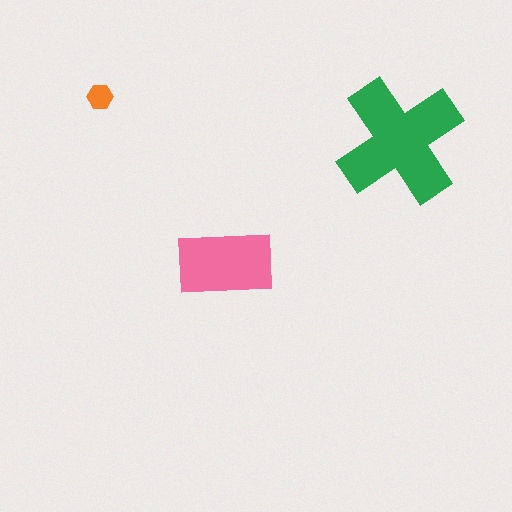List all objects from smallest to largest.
The orange hexagon, the pink rectangle, the green cross.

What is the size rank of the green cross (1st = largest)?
1st.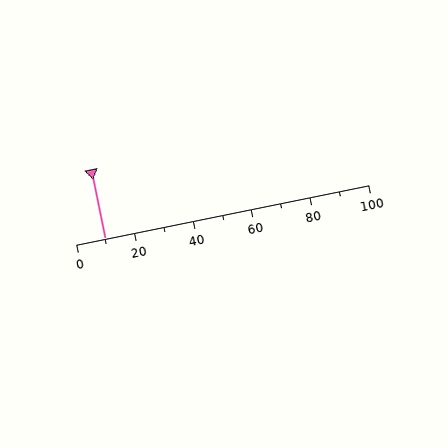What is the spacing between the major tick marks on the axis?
The major ticks are spaced 20 apart.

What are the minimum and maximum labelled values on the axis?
The axis runs from 0 to 100.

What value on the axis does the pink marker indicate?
The marker indicates approximately 10.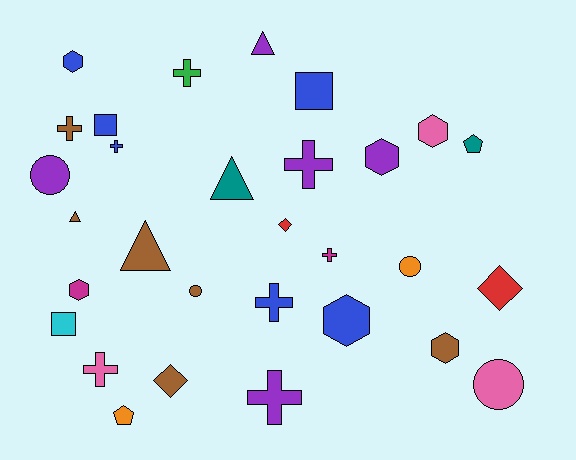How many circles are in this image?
There are 4 circles.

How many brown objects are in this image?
There are 6 brown objects.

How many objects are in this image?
There are 30 objects.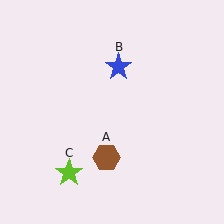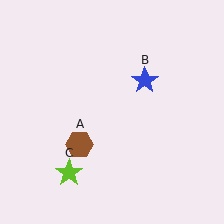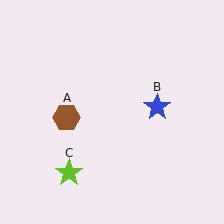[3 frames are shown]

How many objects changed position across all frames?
2 objects changed position: brown hexagon (object A), blue star (object B).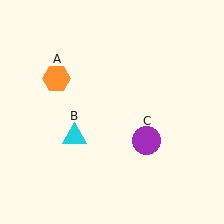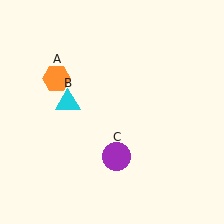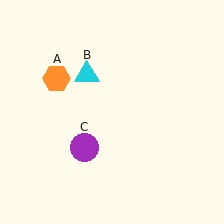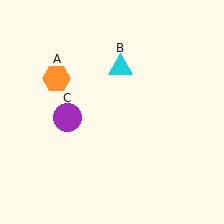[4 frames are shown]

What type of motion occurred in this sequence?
The cyan triangle (object B), purple circle (object C) rotated clockwise around the center of the scene.